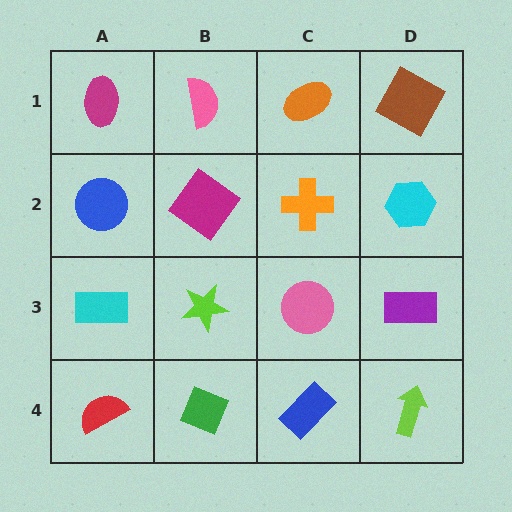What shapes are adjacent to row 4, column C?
A pink circle (row 3, column C), a green diamond (row 4, column B), a lime arrow (row 4, column D).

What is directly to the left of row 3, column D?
A pink circle.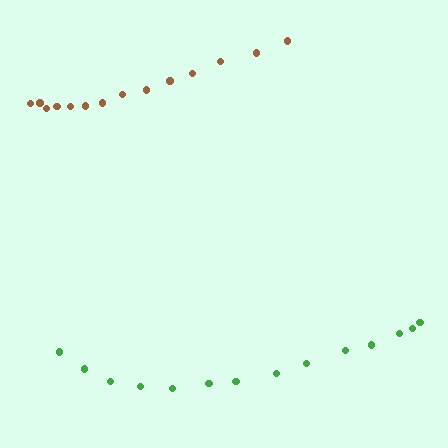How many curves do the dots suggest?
There are 2 distinct paths.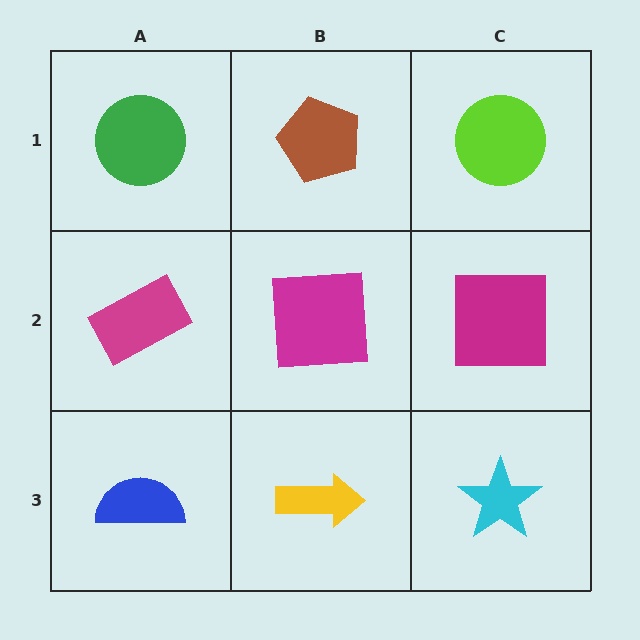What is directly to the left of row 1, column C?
A brown pentagon.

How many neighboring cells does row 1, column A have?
2.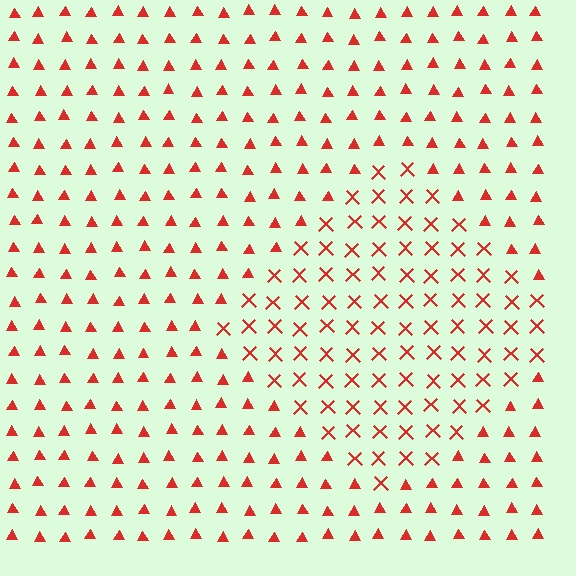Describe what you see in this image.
The image is filled with small red elements arranged in a uniform grid. A diamond-shaped region contains X marks, while the surrounding area contains triangles. The boundary is defined purely by the change in element shape.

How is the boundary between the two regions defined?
The boundary is defined by a change in element shape: X marks inside vs. triangles outside. All elements share the same color and spacing.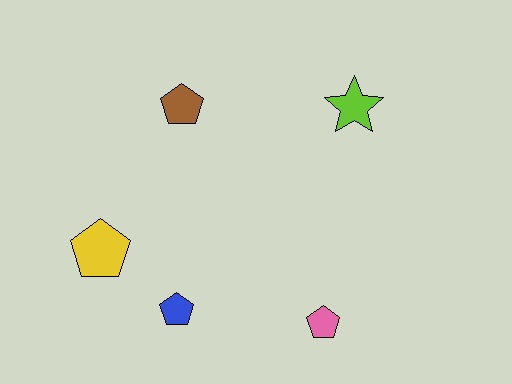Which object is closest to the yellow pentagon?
The blue pentagon is closest to the yellow pentagon.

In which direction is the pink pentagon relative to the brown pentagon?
The pink pentagon is below the brown pentagon.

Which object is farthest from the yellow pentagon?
The lime star is farthest from the yellow pentagon.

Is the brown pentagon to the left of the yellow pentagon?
No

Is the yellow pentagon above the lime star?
No